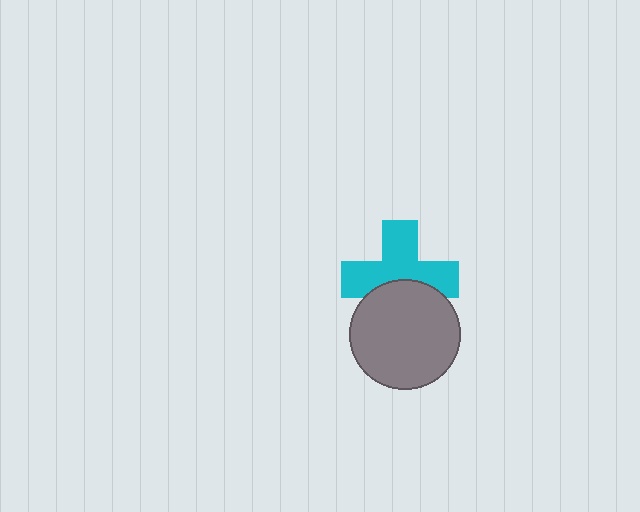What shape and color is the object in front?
The object in front is a gray circle.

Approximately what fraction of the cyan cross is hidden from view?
Roughly 35% of the cyan cross is hidden behind the gray circle.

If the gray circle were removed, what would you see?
You would see the complete cyan cross.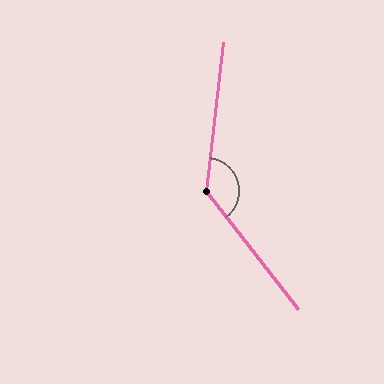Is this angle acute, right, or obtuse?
It is obtuse.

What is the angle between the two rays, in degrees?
Approximately 135 degrees.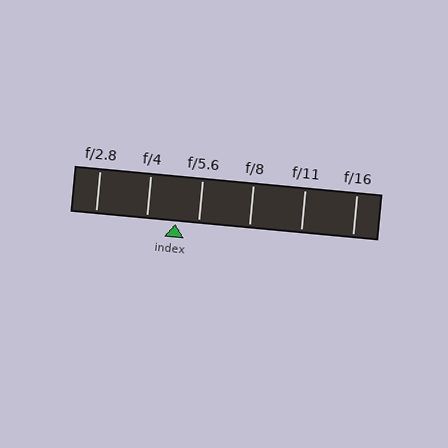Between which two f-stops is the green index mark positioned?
The index mark is between f/4 and f/5.6.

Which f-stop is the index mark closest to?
The index mark is closest to f/5.6.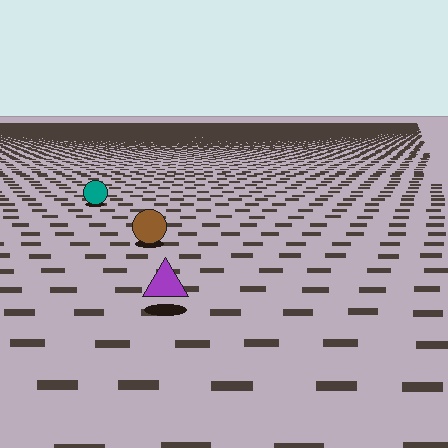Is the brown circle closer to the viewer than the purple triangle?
No. The purple triangle is closer — you can tell from the texture gradient: the ground texture is coarser near it.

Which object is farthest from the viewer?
The teal circle is farthest from the viewer. It appears smaller and the ground texture around it is denser.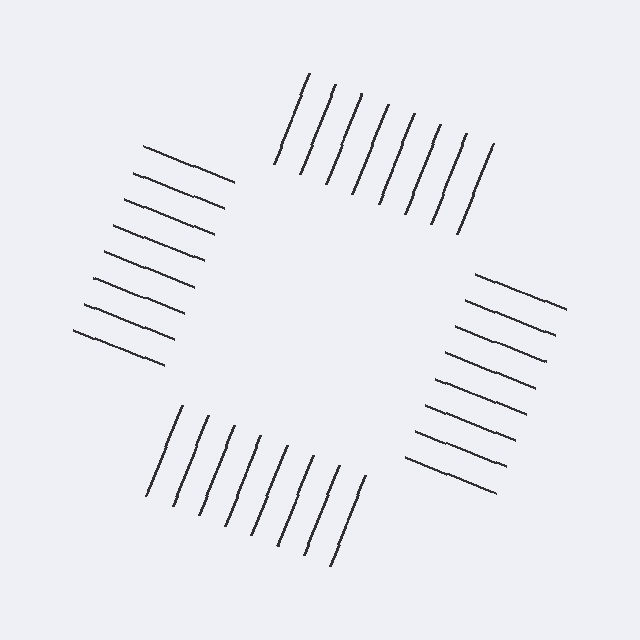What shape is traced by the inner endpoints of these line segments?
An illusory square — the line segments terminate on its edges but no continuous stroke is drawn.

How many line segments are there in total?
32 — 8 along each of the 4 edges.